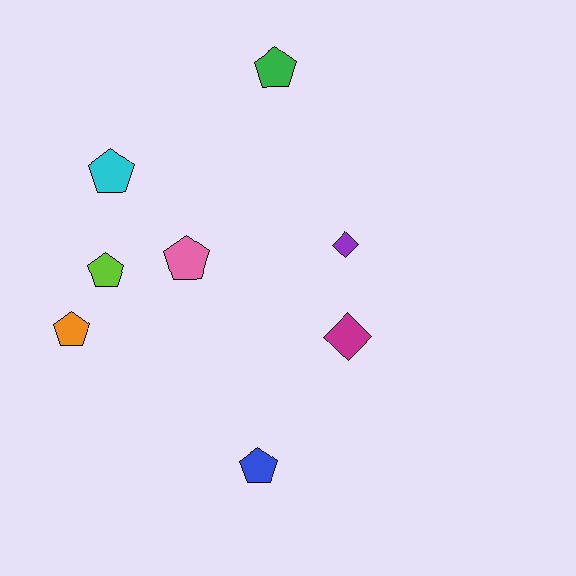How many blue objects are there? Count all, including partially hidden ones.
There is 1 blue object.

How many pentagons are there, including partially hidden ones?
There are 6 pentagons.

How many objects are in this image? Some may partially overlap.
There are 8 objects.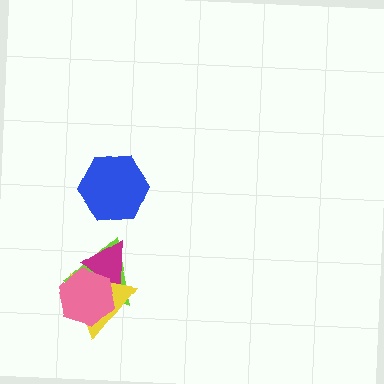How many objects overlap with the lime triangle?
3 objects overlap with the lime triangle.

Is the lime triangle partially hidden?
Yes, it is partially covered by another shape.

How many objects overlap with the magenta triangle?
3 objects overlap with the magenta triangle.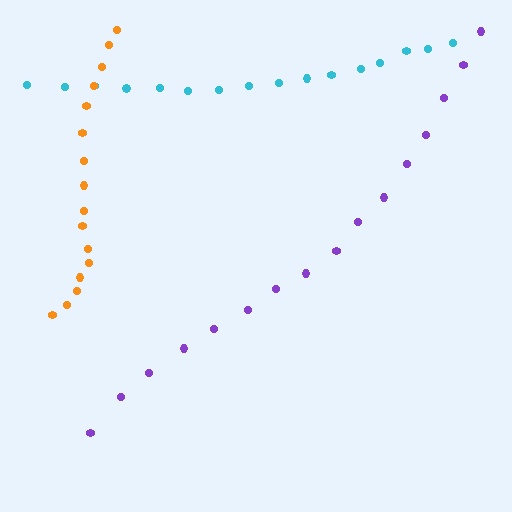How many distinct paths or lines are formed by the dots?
There are 3 distinct paths.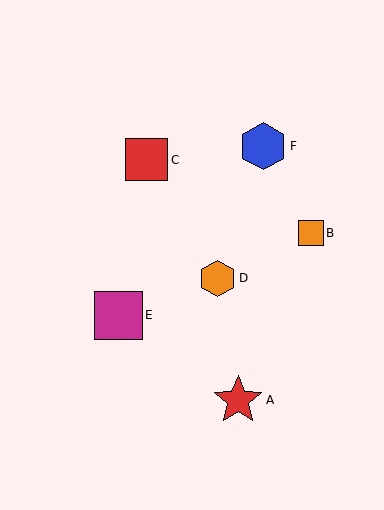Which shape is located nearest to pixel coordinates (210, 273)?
The orange hexagon (labeled D) at (218, 278) is nearest to that location.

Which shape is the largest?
The red star (labeled A) is the largest.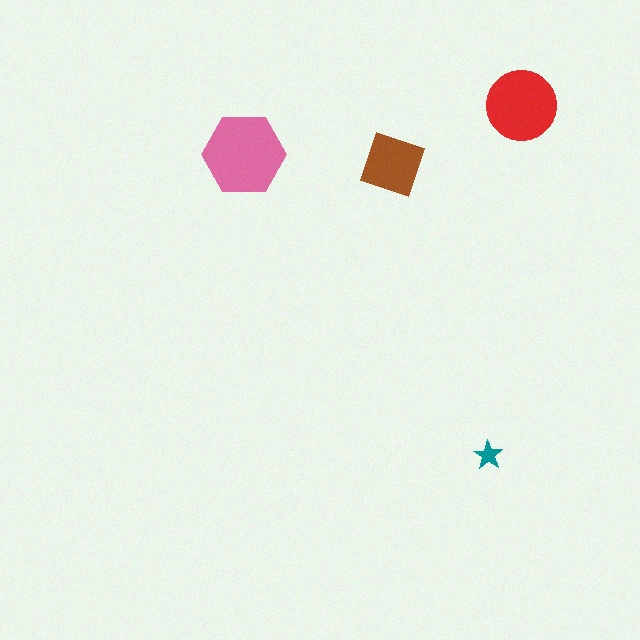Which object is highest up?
The red circle is topmost.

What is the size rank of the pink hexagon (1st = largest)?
1st.